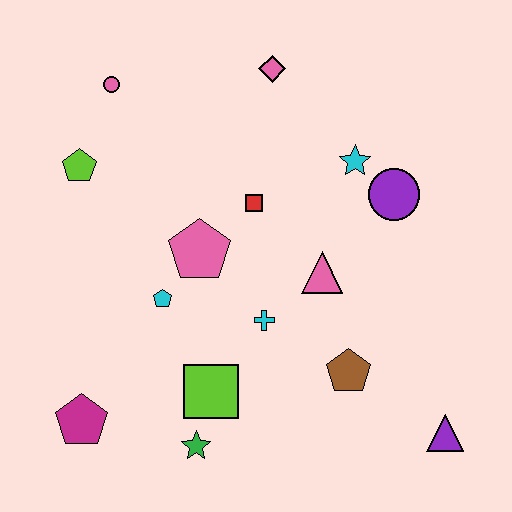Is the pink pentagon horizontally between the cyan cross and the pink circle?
Yes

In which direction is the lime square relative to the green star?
The lime square is above the green star.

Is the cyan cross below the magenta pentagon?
No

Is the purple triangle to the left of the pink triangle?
No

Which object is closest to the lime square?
The green star is closest to the lime square.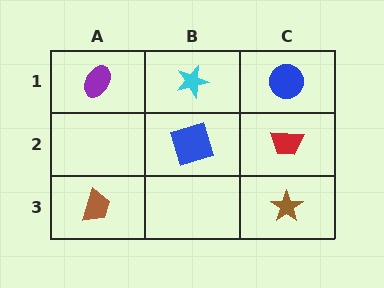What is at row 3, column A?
A brown trapezoid.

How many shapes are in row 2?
2 shapes.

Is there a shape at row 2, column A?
No, that cell is empty.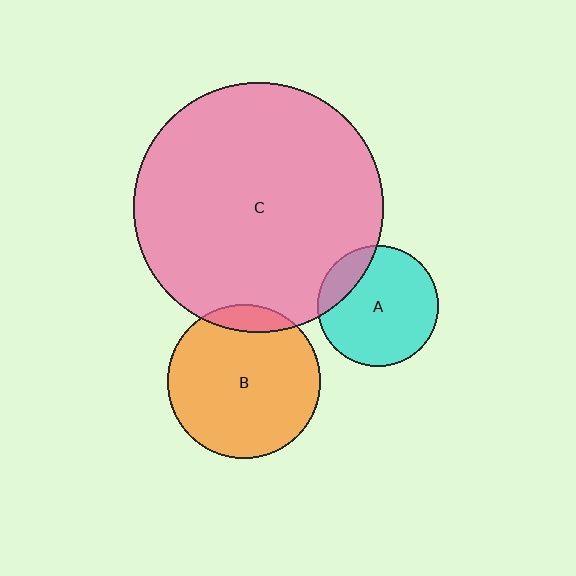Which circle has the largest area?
Circle C (pink).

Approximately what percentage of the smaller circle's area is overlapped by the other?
Approximately 10%.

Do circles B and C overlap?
Yes.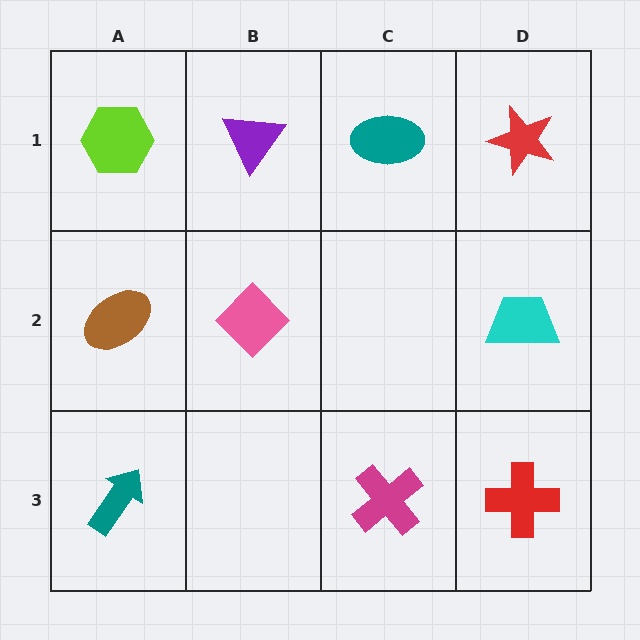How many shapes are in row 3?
3 shapes.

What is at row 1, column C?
A teal ellipse.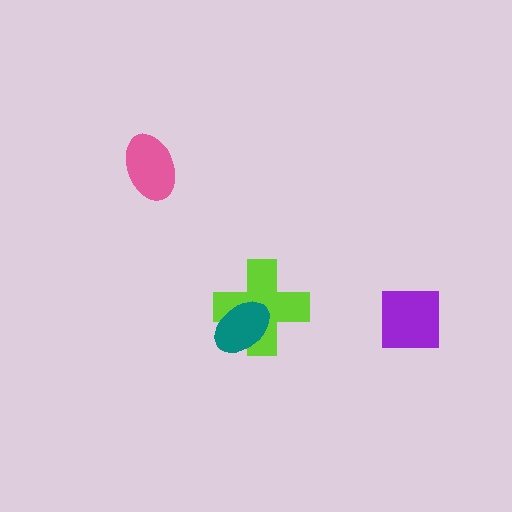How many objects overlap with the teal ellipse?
1 object overlaps with the teal ellipse.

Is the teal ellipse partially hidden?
No, no other shape covers it.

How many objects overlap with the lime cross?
1 object overlaps with the lime cross.